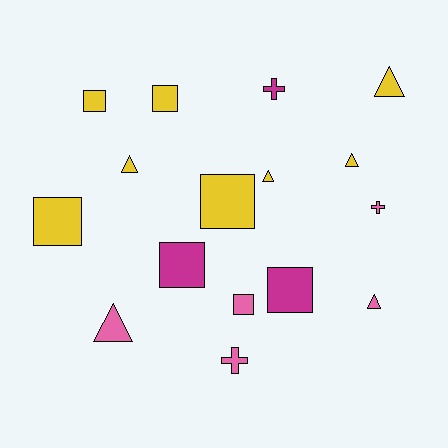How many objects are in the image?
There are 16 objects.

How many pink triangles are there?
There are 2 pink triangles.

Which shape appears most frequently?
Square, with 7 objects.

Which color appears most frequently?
Yellow, with 8 objects.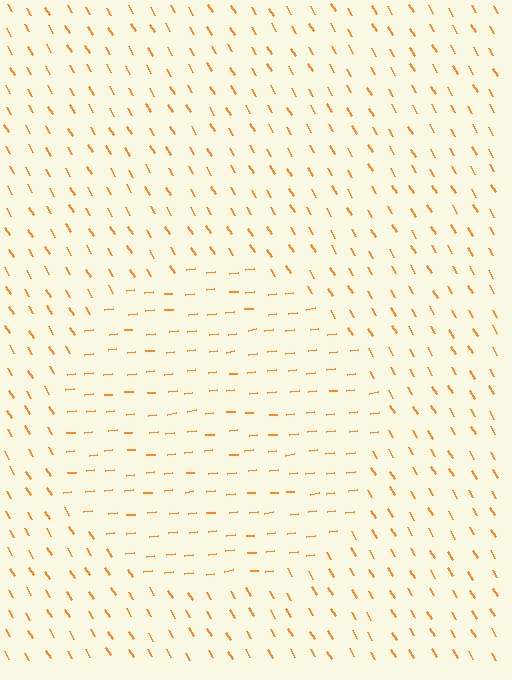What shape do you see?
I see a circle.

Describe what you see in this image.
The image is filled with small orange line segments. A circle region in the image has lines oriented differently from the surrounding lines, creating a visible texture boundary.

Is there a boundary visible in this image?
Yes, there is a texture boundary formed by a change in line orientation.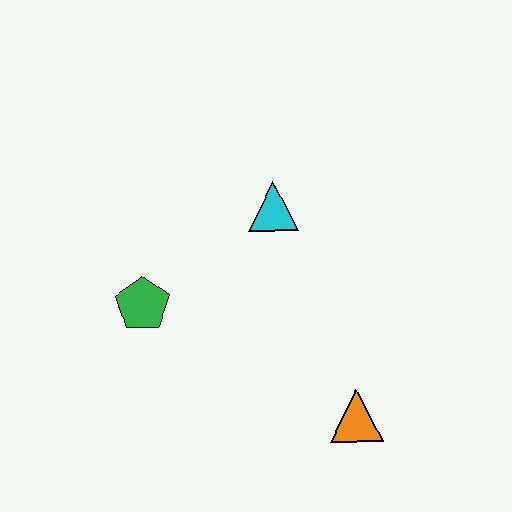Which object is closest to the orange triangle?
The cyan triangle is closest to the orange triangle.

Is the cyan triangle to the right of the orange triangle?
No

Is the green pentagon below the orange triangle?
No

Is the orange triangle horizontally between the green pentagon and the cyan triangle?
No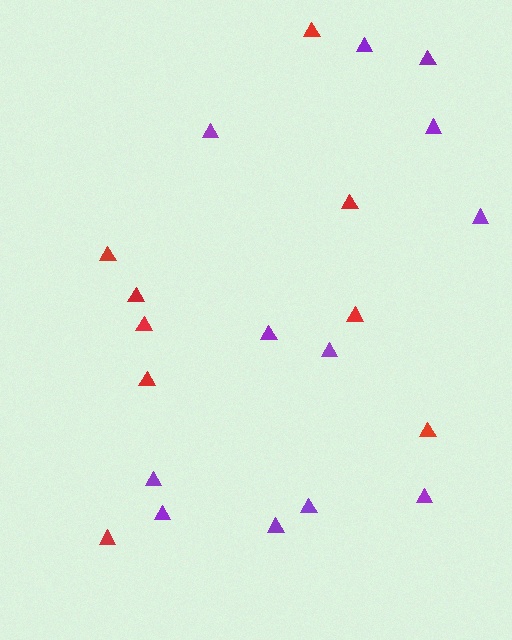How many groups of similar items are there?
There are 2 groups: one group of purple triangles (12) and one group of red triangles (9).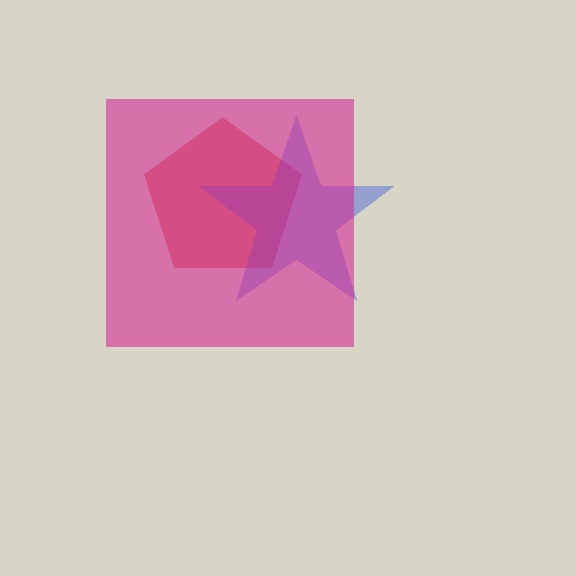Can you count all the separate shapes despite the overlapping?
Yes, there are 3 separate shapes.